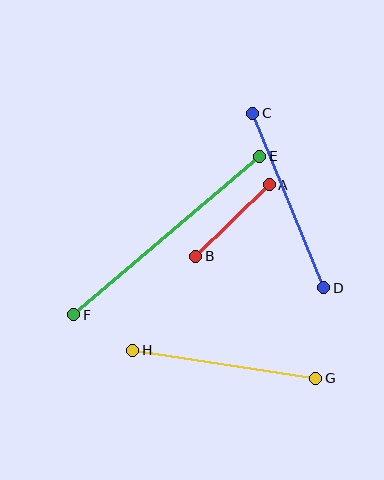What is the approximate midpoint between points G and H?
The midpoint is at approximately (224, 364) pixels.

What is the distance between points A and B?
The distance is approximately 103 pixels.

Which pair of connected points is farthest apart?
Points E and F are farthest apart.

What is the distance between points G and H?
The distance is approximately 185 pixels.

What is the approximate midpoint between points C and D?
The midpoint is at approximately (288, 200) pixels.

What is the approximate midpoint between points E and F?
The midpoint is at approximately (167, 236) pixels.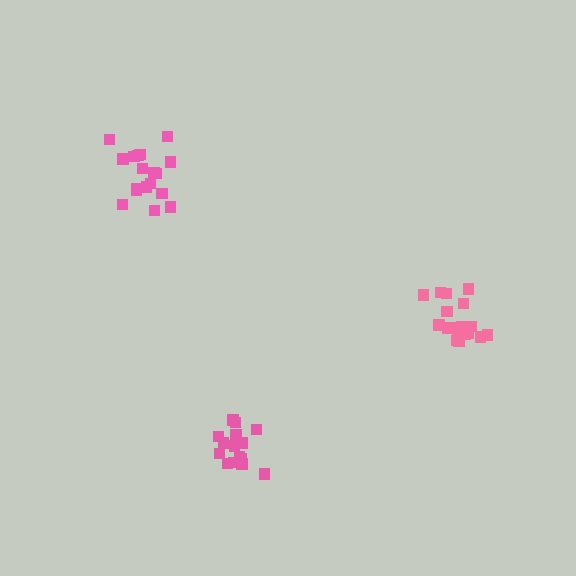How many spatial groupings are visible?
There are 3 spatial groupings.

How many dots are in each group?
Group 1: 16 dots, Group 2: 19 dots, Group 3: 18 dots (53 total).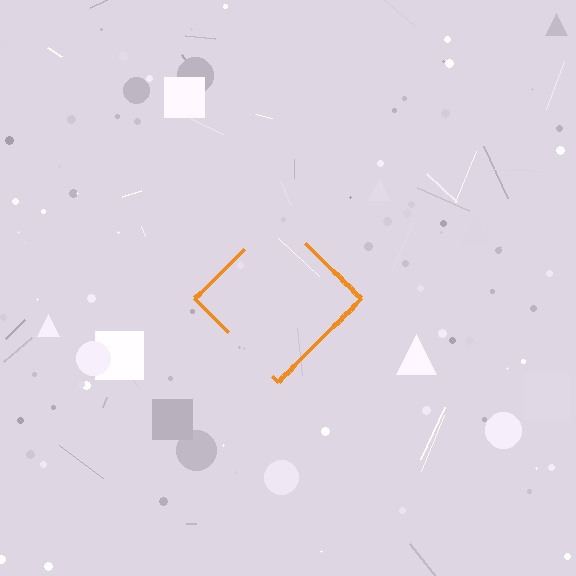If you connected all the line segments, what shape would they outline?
They would outline a diamond.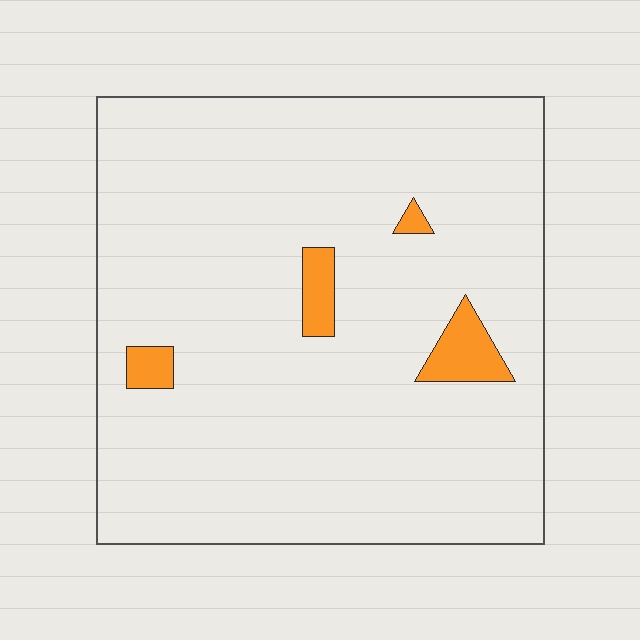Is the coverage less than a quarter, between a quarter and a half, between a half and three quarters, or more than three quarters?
Less than a quarter.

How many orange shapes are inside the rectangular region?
4.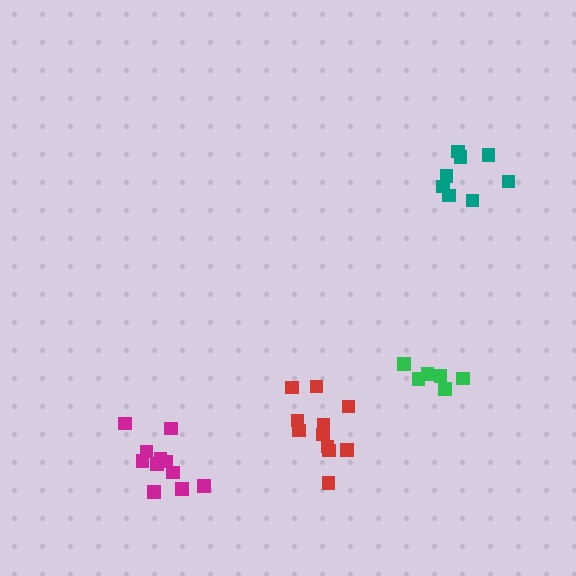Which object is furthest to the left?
The magenta cluster is leftmost.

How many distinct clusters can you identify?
There are 4 distinct clusters.